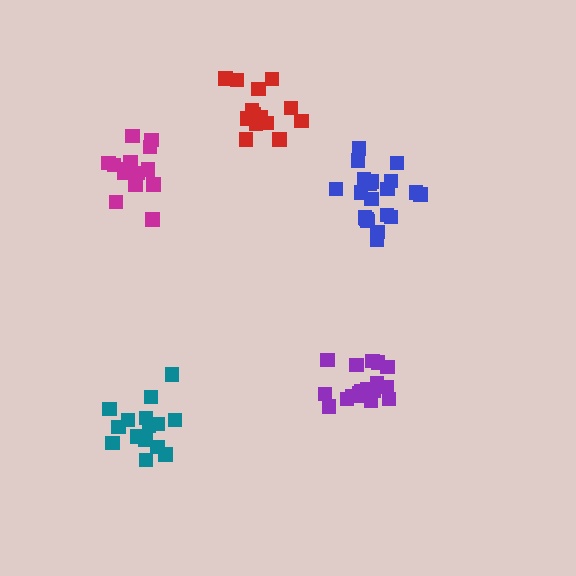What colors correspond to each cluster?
The clusters are colored: magenta, teal, blue, purple, red.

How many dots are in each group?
Group 1: 14 dots, Group 2: 16 dots, Group 3: 20 dots, Group 4: 18 dots, Group 5: 14 dots (82 total).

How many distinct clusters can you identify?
There are 5 distinct clusters.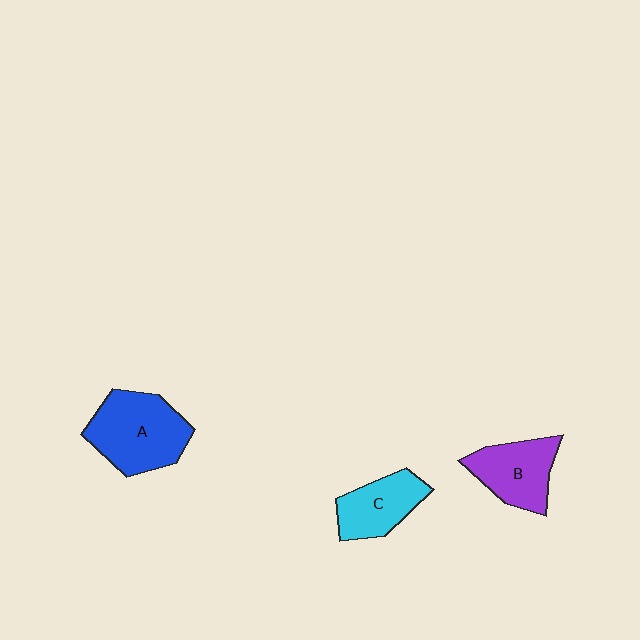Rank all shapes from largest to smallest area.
From largest to smallest: A (blue), B (purple), C (cyan).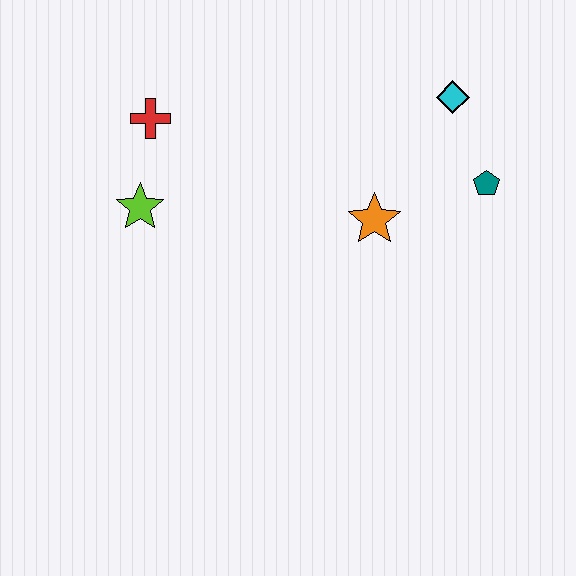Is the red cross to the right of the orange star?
No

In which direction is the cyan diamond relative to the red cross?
The cyan diamond is to the right of the red cross.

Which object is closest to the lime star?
The red cross is closest to the lime star.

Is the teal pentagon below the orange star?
No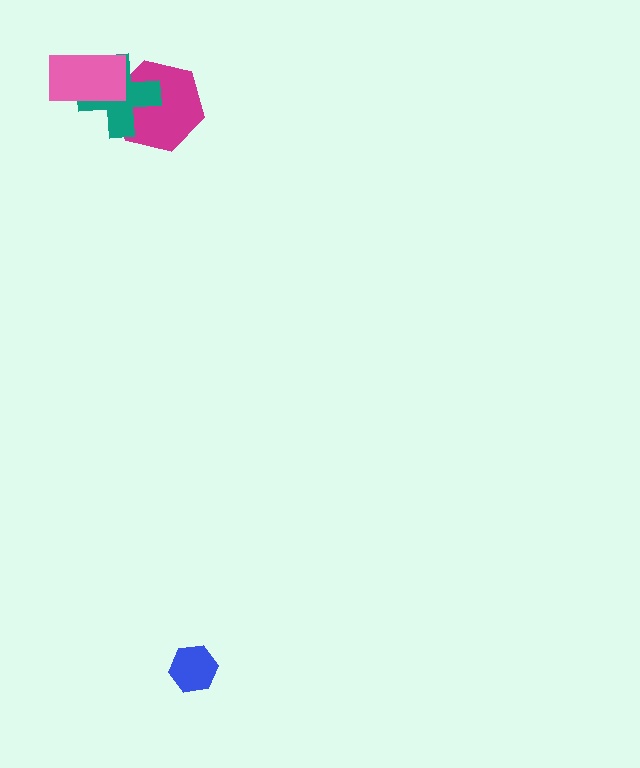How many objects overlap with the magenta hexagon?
2 objects overlap with the magenta hexagon.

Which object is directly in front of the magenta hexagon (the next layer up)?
The teal cross is directly in front of the magenta hexagon.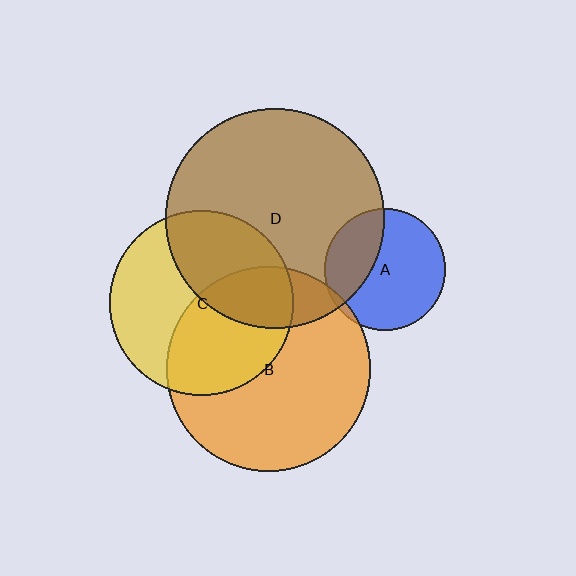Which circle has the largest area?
Circle D (brown).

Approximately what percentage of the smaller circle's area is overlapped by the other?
Approximately 5%.